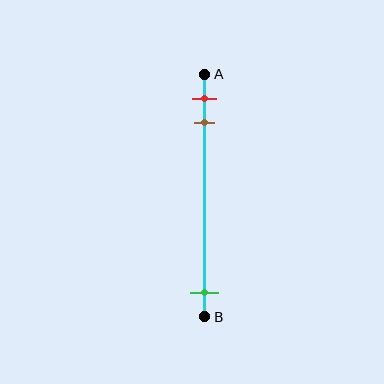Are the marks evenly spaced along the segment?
No, the marks are not evenly spaced.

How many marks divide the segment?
There are 3 marks dividing the segment.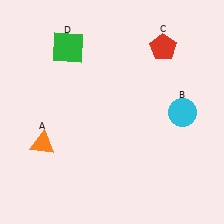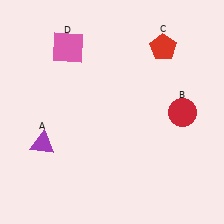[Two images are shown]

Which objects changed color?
A changed from orange to purple. B changed from cyan to red. D changed from green to pink.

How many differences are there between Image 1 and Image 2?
There are 3 differences between the two images.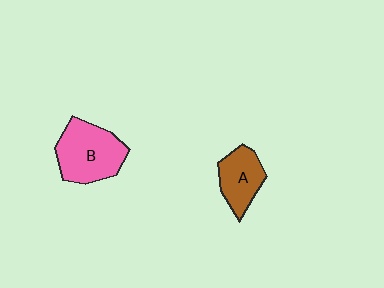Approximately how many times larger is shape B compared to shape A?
Approximately 1.5 times.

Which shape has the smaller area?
Shape A (brown).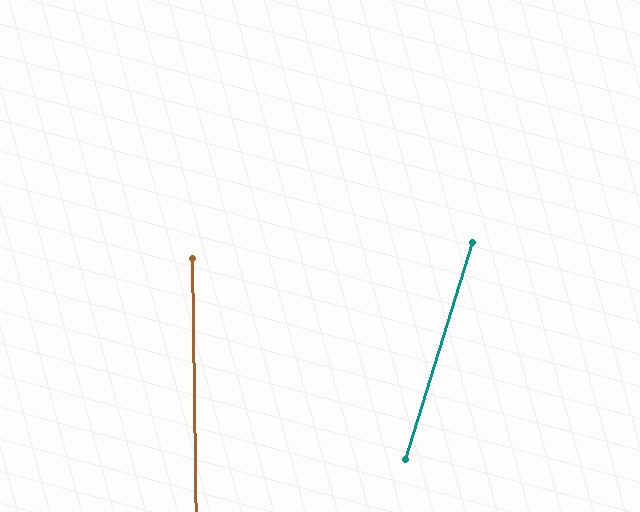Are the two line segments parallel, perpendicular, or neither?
Neither parallel nor perpendicular — they differ by about 18°.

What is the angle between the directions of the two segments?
Approximately 18 degrees.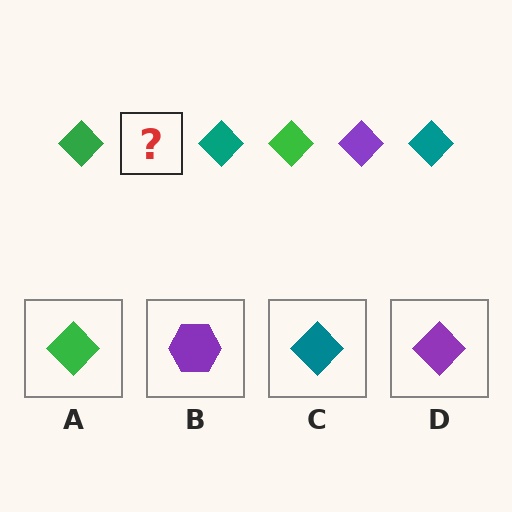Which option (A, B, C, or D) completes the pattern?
D.